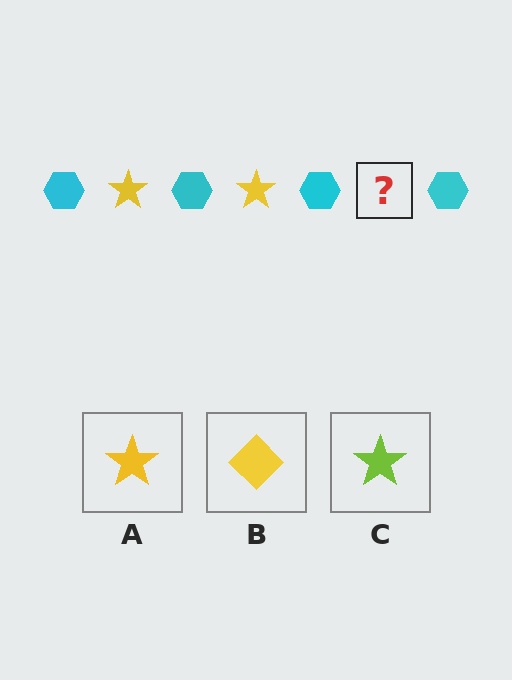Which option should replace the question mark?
Option A.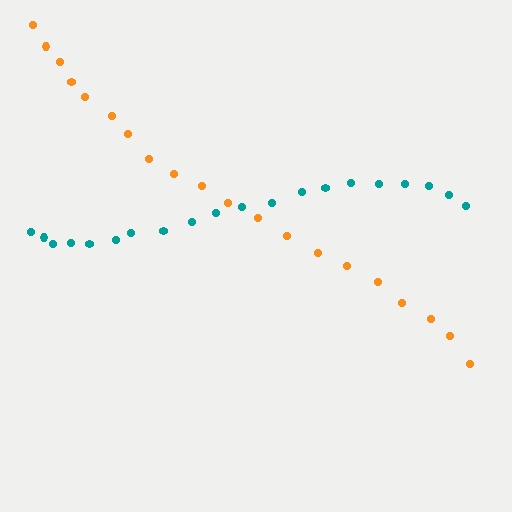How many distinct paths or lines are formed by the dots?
There are 2 distinct paths.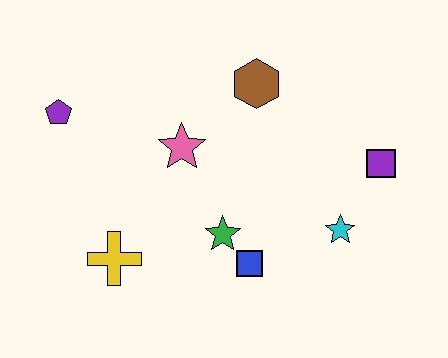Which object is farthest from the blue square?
The purple pentagon is farthest from the blue square.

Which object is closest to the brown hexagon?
The pink star is closest to the brown hexagon.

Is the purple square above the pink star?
No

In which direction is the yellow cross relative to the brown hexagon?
The yellow cross is below the brown hexagon.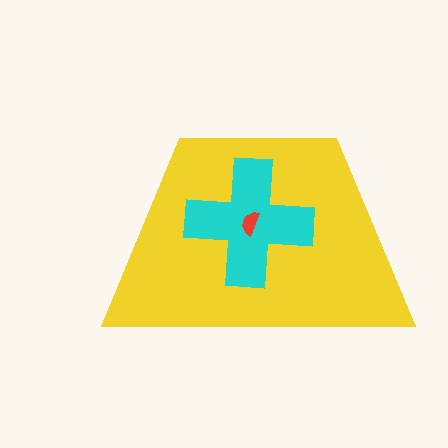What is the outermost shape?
The yellow trapezoid.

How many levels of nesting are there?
3.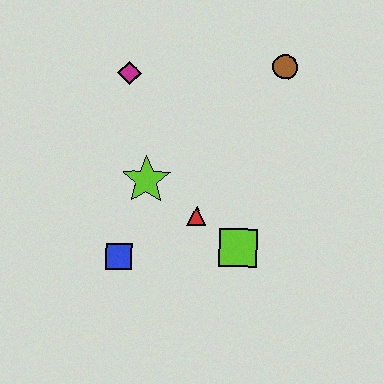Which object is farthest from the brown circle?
The blue square is farthest from the brown circle.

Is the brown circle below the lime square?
No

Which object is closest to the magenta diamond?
The lime star is closest to the magenta diamond.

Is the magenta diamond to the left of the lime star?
Yes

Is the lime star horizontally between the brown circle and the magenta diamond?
Yes